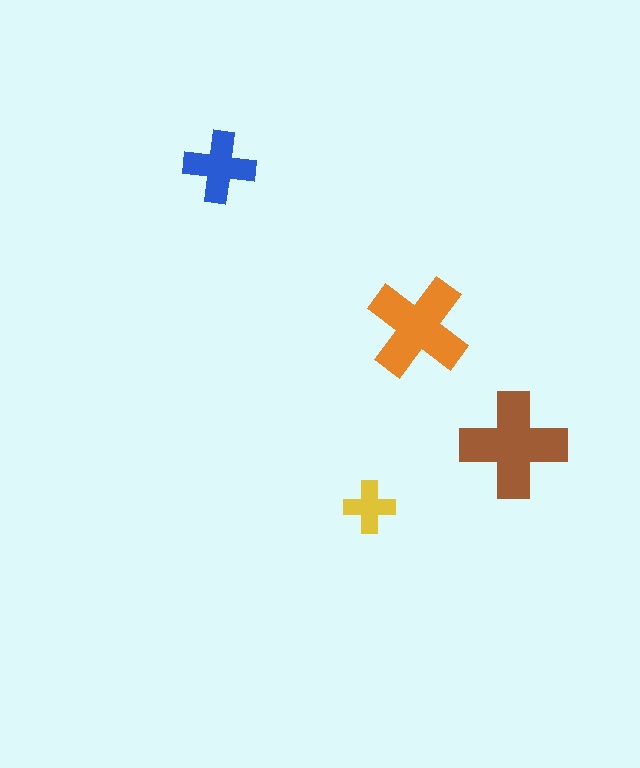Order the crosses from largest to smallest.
the brown one, the orange one, the blue one, the yellow one.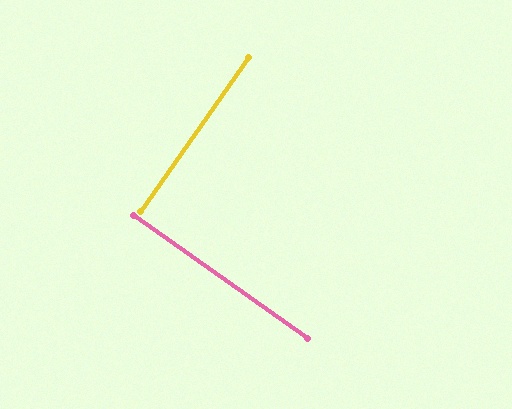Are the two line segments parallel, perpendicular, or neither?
Perpendicular — they meet at approximately 90°.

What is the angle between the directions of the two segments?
Approximately 90 degrees.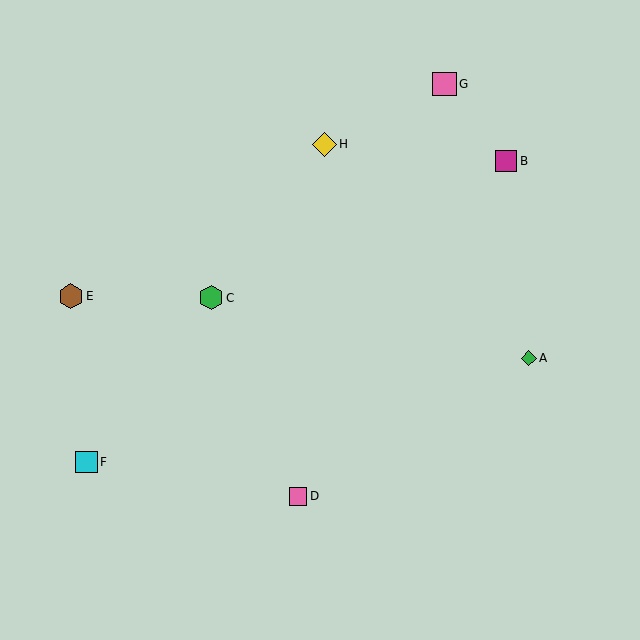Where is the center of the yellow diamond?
The center of the yellow diamond is at (324, 144).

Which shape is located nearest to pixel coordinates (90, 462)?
The cyan square (labeled F) at (87, 462) is nearest to that location.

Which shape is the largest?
The brown hexagon (labeled E) is the largest.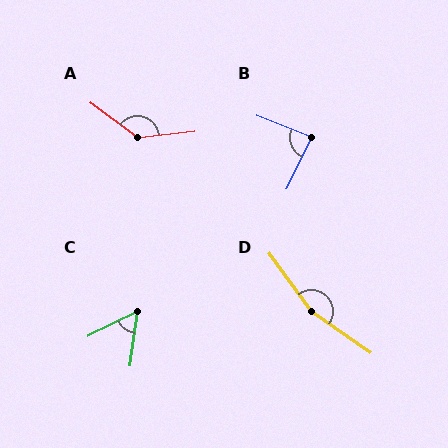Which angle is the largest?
D, at approximately 161 degrees.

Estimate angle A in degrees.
Approximately 136 degrees.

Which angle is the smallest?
C, at approximately 56 degrees.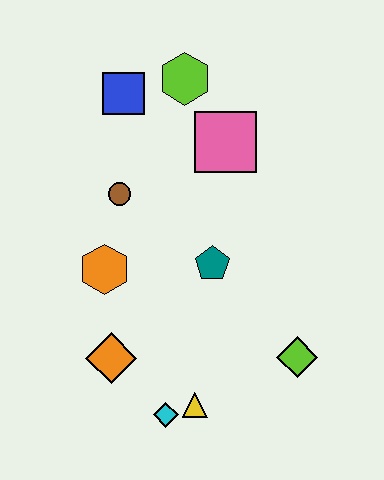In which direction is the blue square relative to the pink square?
The blue square is to the left of the pink square.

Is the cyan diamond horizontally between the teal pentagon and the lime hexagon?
No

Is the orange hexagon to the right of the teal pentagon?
No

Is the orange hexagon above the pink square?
No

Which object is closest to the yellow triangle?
The cyan diamond is closest to the yellow triangle.